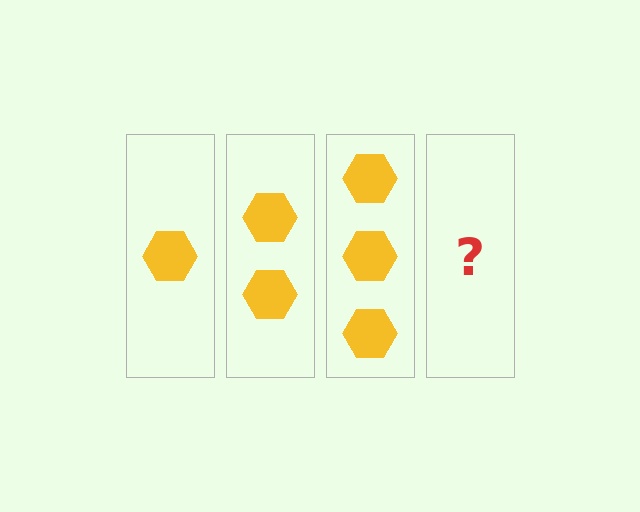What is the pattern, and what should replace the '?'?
The pattern is that each step adds one more hexagon. The '?' should be 4 hexagons.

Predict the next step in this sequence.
The next step is 4 hexagons.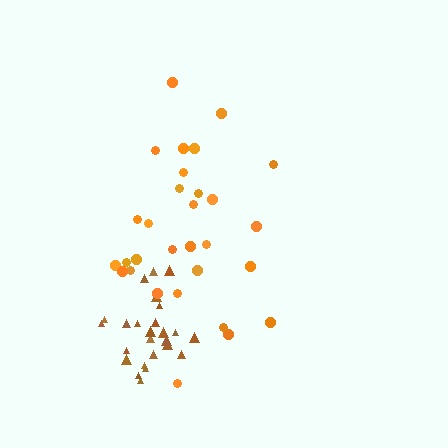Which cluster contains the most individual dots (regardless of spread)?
Orange (30).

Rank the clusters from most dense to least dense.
brown, orange.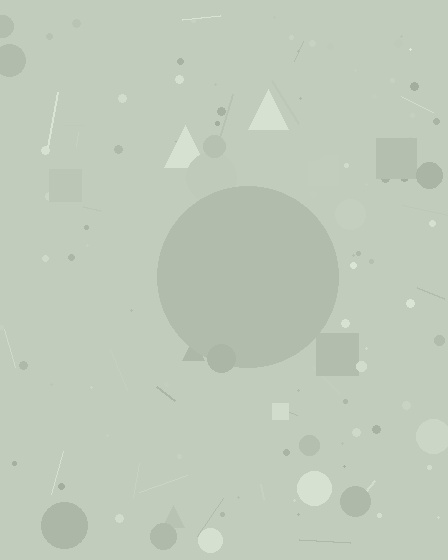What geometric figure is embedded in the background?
A circle is embedded in the background.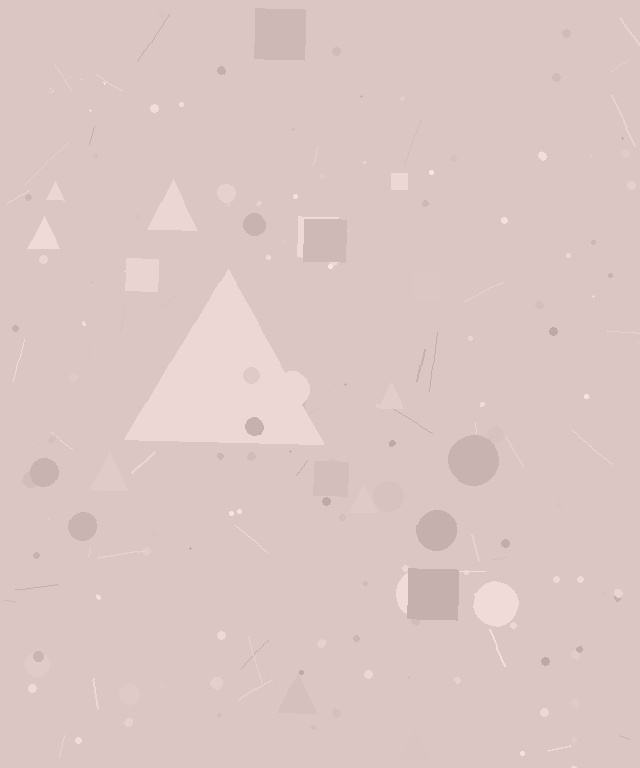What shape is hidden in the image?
A triangle is hidden in the image.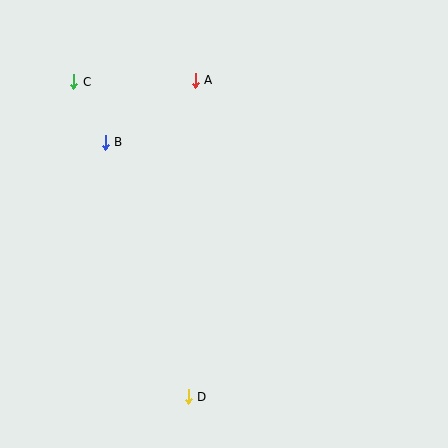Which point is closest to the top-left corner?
Point C is closest to the top-left corner.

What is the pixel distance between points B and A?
The distance between B and A is 110 pixels.